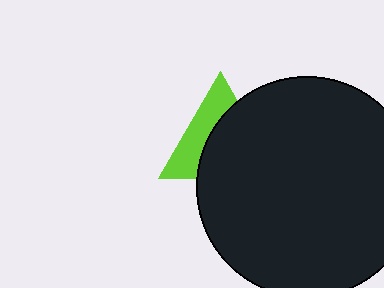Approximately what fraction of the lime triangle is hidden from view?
Roughly 58% of the lime triangle is hidden behind the black circle.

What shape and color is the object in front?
The object in front is a black circle.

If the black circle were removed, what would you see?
You would see the complete lime triangle.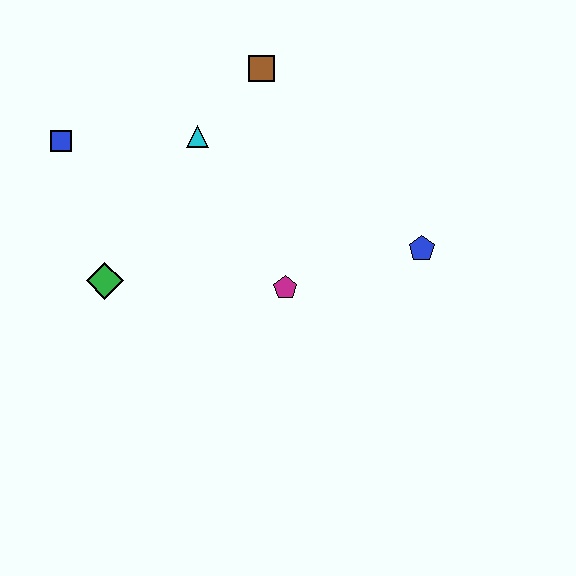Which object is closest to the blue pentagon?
The magenta pentagon is closest to the blue pentagon.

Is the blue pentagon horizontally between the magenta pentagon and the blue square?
No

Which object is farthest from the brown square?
The green diamond is farthest from the brown square.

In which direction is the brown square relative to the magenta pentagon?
The brown square is above the magenta pentagon.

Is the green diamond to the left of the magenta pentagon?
Yes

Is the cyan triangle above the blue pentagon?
Yes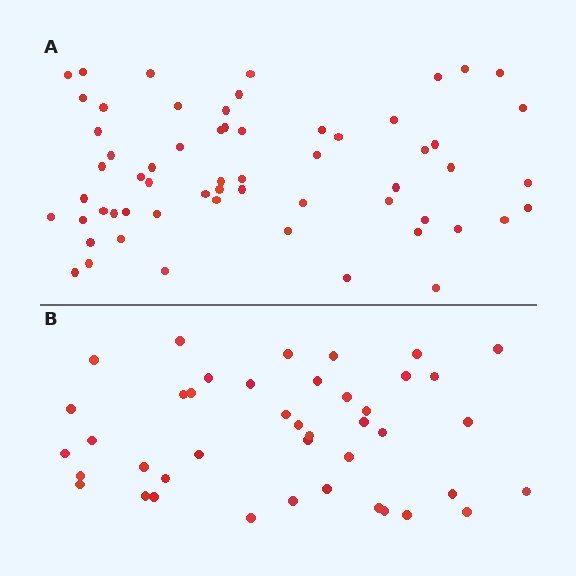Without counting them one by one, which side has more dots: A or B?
Region A (the top region) has more dots.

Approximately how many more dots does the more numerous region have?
Region A has approximately 20 more dots than region B.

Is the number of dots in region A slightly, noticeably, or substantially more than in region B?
Region A has noticeably more, but not dramatically so. The ratio is roughly 1.4 to 1.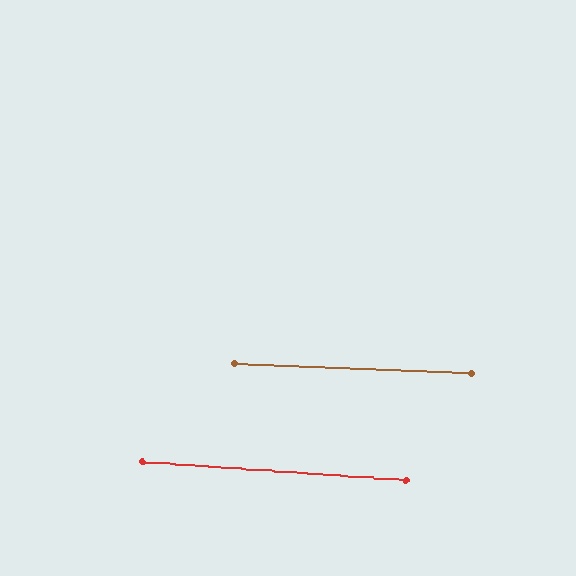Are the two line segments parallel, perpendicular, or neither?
Parallel — their directions differ by only 1.5°.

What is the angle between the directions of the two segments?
Approximately 1 degree.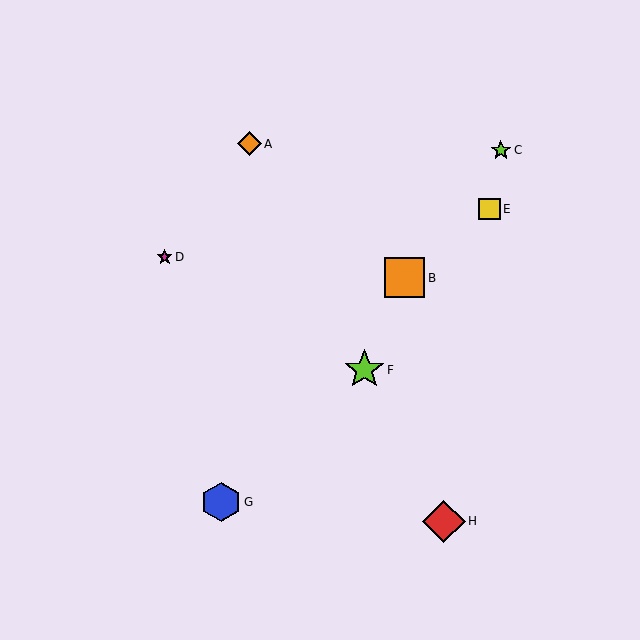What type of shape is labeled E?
Shape E is a yellow square.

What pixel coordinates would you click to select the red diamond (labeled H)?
Click at (444, 521) to select the red diamond H.